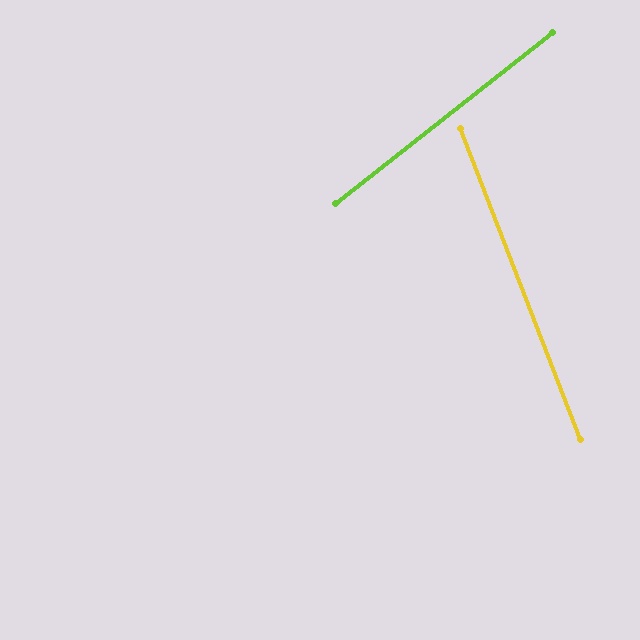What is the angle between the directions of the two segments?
Approximately 73 degrees.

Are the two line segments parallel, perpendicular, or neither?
Neither parallel nor perpendicular — they differ by about 73°.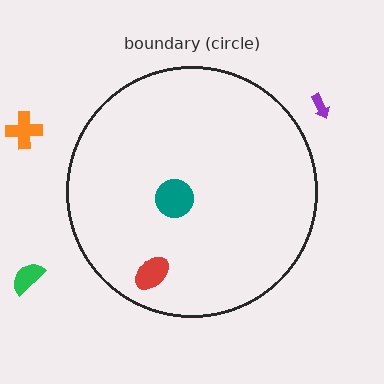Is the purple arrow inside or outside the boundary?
Outside.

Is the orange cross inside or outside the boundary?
Outside.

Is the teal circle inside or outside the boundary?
Inside.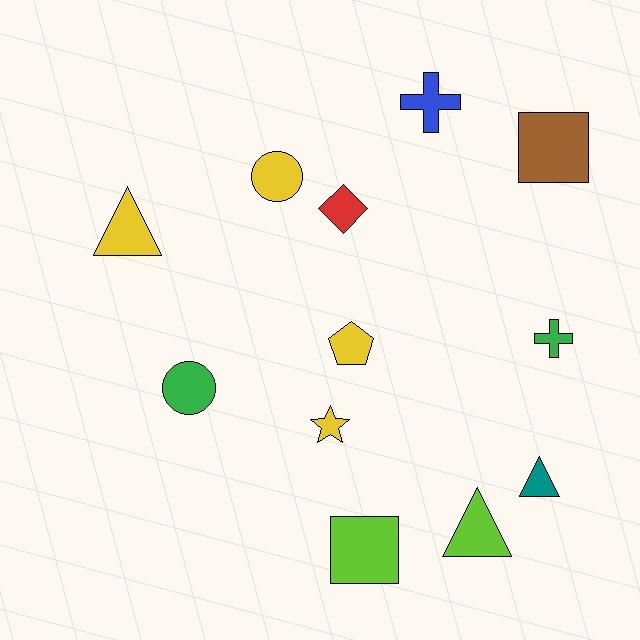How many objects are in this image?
There are 12 objects.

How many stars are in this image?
There is 1 star.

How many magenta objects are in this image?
There are no magenta objects.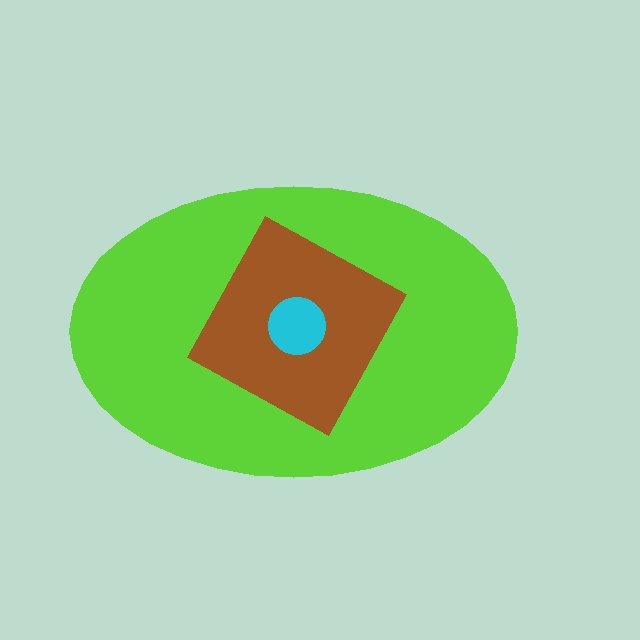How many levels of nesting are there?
3.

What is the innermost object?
The cyan circle.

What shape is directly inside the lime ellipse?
The brown diamond.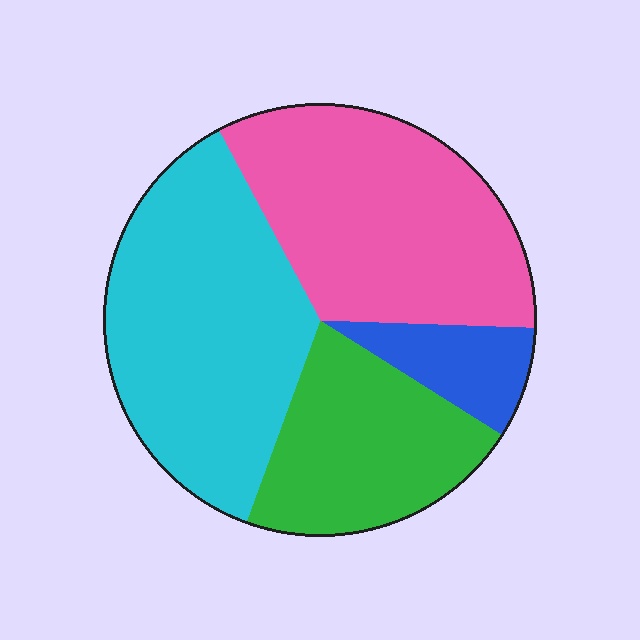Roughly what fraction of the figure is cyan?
Cyan takes up about three eighths (3/8) of the figure.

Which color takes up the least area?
Blue, at roughly 10%.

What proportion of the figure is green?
Green covers 22% of the figure.